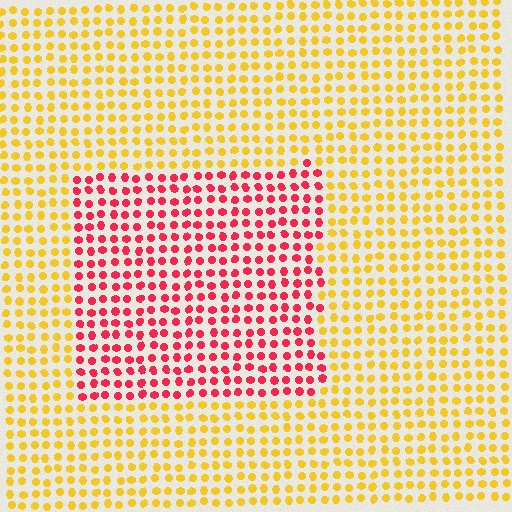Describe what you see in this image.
The image is filled with small yellow elements in a uniform arrangement. A rectangle-shaped region is visible where the elements are tinted to a slightly different hue, forming a subtle color boundary.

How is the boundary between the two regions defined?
The boundary is defined purely by a slight shift in hue (about 60 degrees). Spacing, size, and orientation are identical on both sides.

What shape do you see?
I see a rectangle.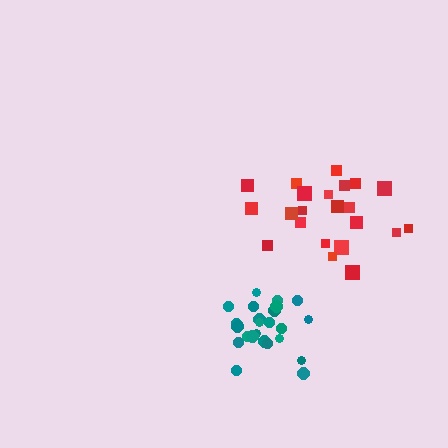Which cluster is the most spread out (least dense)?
Red.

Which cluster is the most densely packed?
Teal.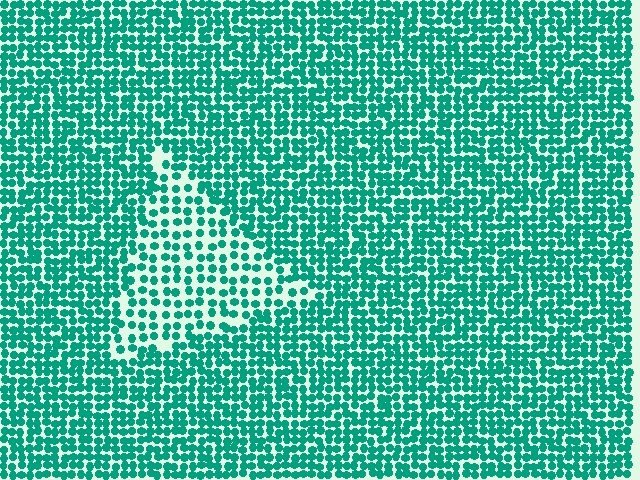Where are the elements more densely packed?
The elements are more densely packed outside the triangle boundary.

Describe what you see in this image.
The image contains small teal elements arranged at two different densities. A triangle-shaped region is visible where the elements are less densely packed than the surrounding area.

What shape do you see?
I see a triangle.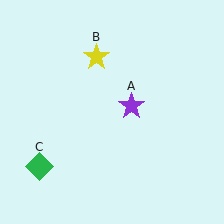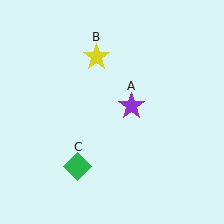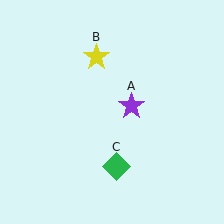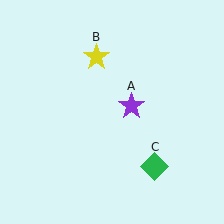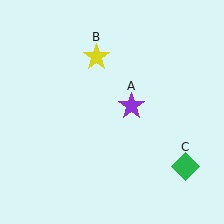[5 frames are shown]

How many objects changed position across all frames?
1 object changed position: green diamond (object C).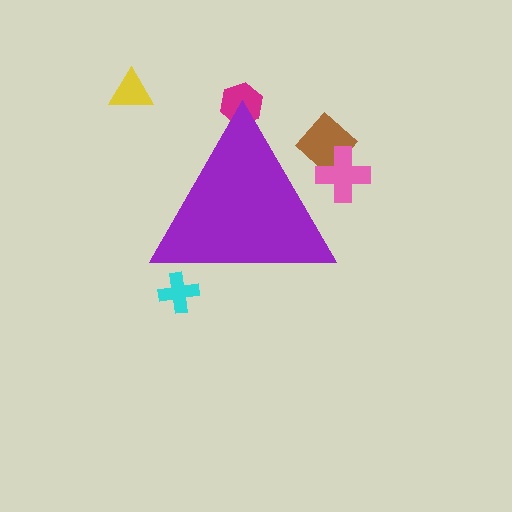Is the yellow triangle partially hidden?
No, the yellow triangle is fully visible.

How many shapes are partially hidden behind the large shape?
4 shapes are partially hidden.